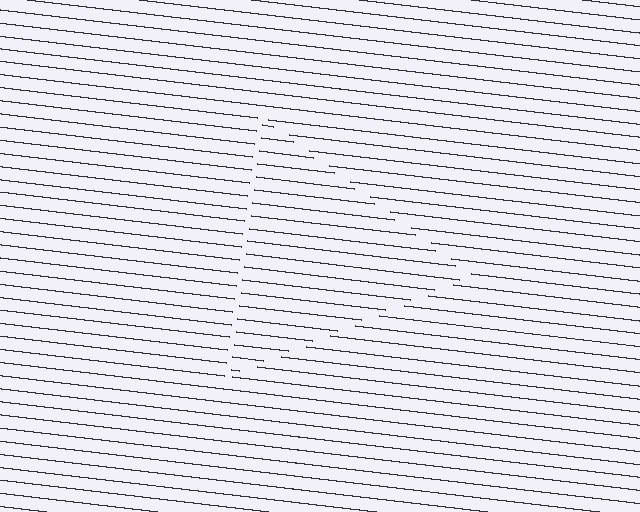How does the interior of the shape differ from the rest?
The interior of the shape contains the same grating, shifted by half a period — the contour is defined by the phase discontinuity where line-ends from the inner and outer gratings abut.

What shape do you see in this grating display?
An illusory triangle. The interior of the shape contains the same grating, shifted by half a period — the contour is defined by the phase discontinuity where line-ends from the inner and outer gratings abut.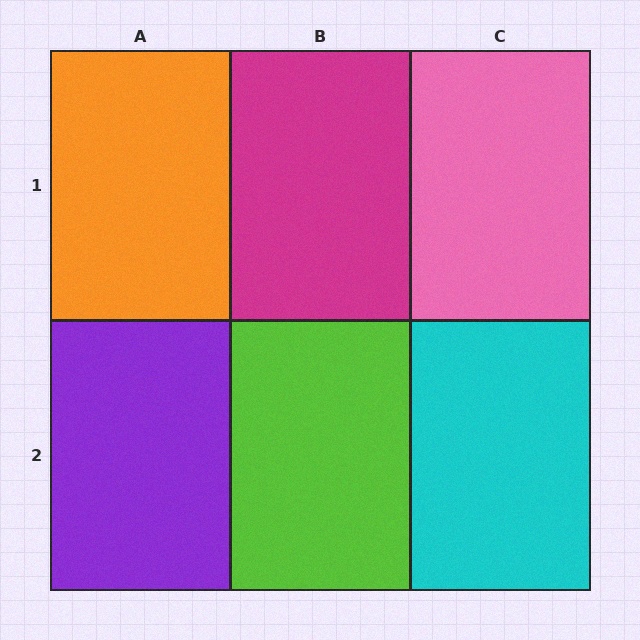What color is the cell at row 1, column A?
Orange.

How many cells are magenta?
1 cell is magenta.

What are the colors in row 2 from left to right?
Purple, lime, cyan.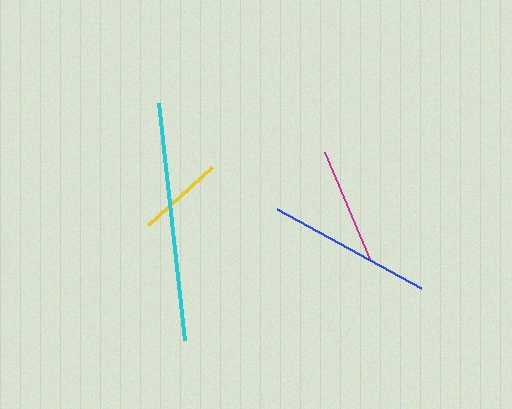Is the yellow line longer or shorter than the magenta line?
The magenta line is longer than the yellow line.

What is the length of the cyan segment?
The cyan segment is approximately 238 pixels long.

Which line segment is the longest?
The cyan line is the longest at approximately 238 pixels.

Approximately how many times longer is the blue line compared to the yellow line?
The blue line is approximately 1.9 times the length of the yellow line.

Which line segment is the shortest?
The yellow line is the shortest at approximately 87 pixels.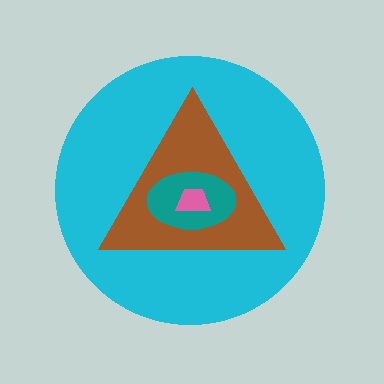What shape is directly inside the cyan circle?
The brown triangle.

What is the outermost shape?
The cyan circle.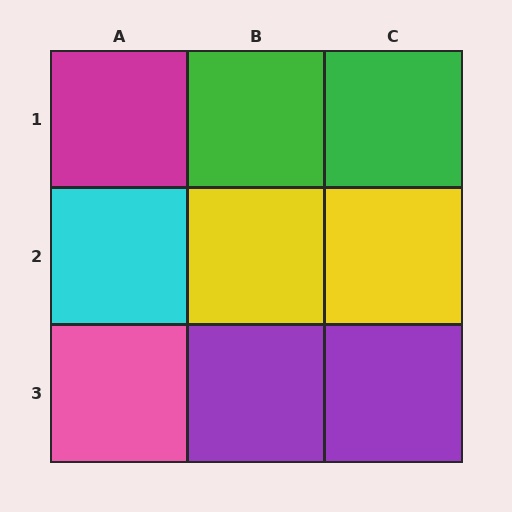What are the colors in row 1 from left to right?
Magenta, green, green.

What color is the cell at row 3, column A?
Pink.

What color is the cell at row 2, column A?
Cyan.